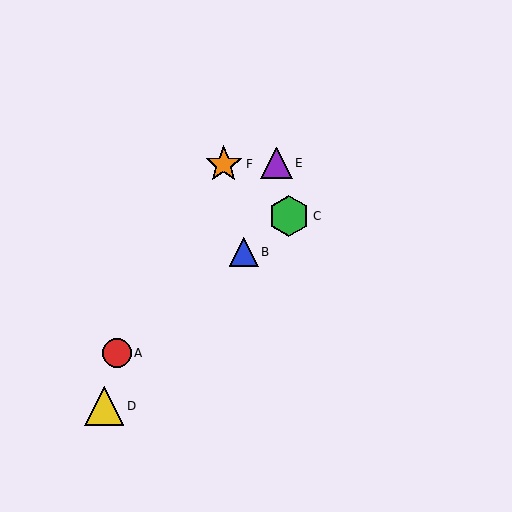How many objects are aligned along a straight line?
3 objects (A, B, C) are aligned along a straight line.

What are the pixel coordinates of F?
Object F is at (224, 164).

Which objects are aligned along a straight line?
Objects A, B, C are aligned along a straight line.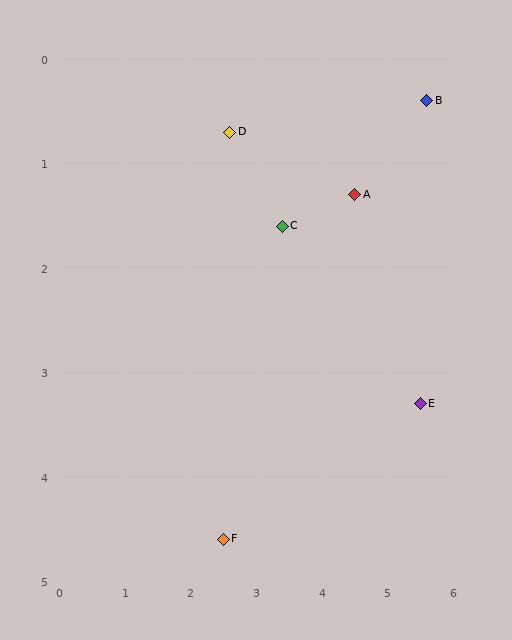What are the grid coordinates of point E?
Point E is at approximately (5.5, 3.3).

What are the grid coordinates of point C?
Point C is at approximately (3.4, 1.6).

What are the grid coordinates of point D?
Point D is at approximately (2.6, 0.7).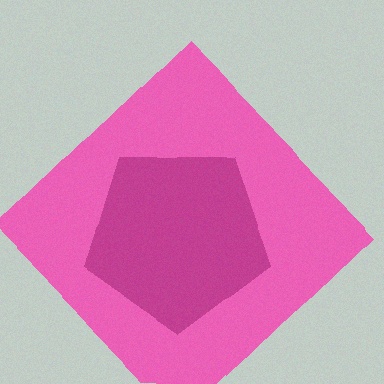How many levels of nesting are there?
2.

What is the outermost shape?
The pink diamond.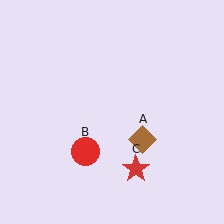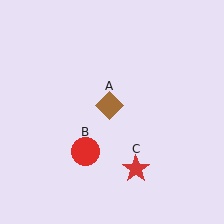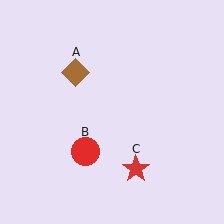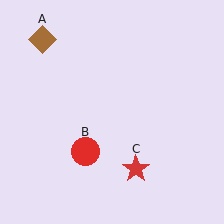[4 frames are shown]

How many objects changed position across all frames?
1 object changed position: brown diamond (object A).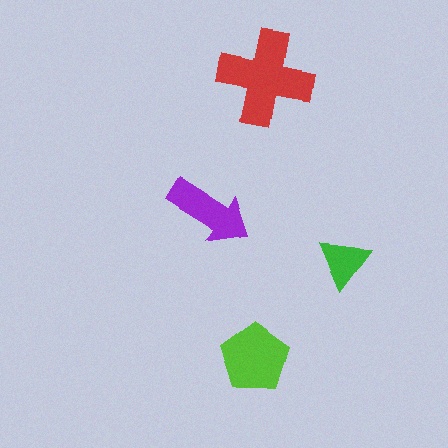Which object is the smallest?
The green triangle.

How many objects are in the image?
There are 4 objects in the image.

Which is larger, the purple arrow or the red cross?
The red cross.